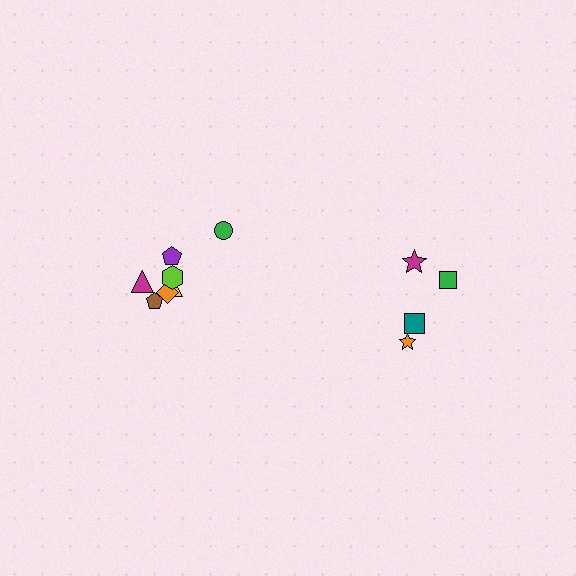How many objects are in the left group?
There are 7 objects.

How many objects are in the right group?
There are 4 objects.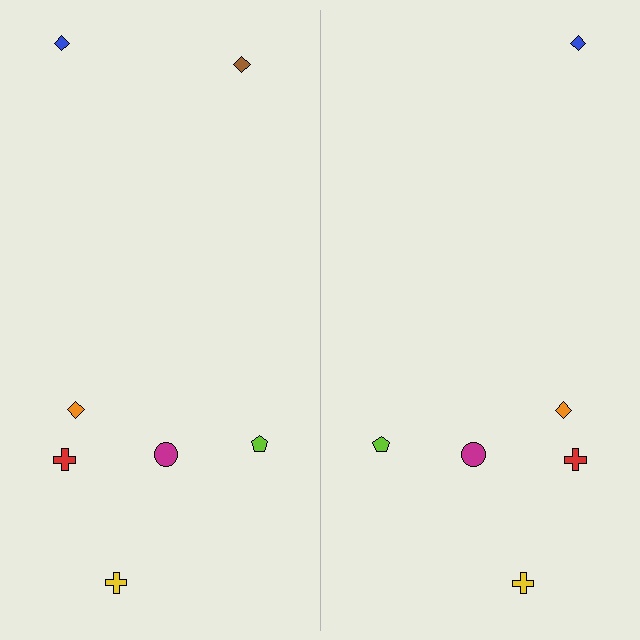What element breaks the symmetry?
A brown diamond is missing from the right side.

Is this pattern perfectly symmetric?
No, the pattern is not perfectly symmetric. A brown diamond is missing from the right side.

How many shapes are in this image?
There are 13 shapes in this image.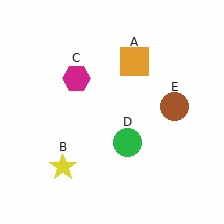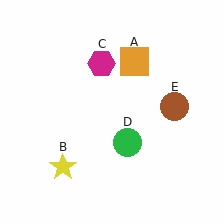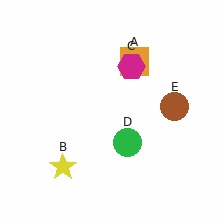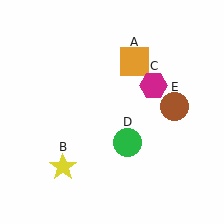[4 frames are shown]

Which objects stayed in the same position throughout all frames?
Orange square (object A) and yellow star (object B) and green circle (object D) and brown circle (object E) remained stationary.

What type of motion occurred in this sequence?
The magenta hexagon (object C) rotated clockwise around the center of the scene.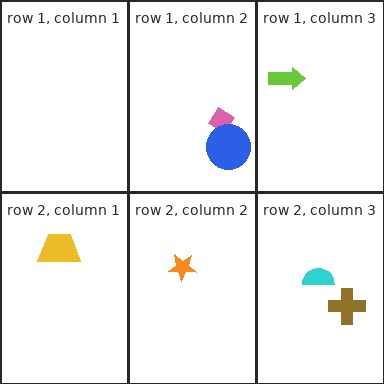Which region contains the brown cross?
The row 2, column 3 region.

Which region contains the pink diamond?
The row 1, column 2 region.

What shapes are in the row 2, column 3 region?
The brown cross, the cyan semicircle.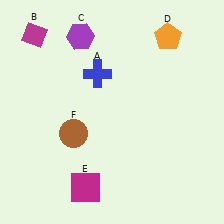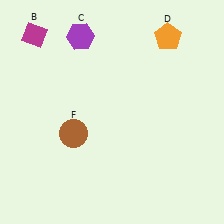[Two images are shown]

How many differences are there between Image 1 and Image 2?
There are 2 differences between the two images.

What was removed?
The blue cross (A), the magenta square (E) were removed in Image 2.